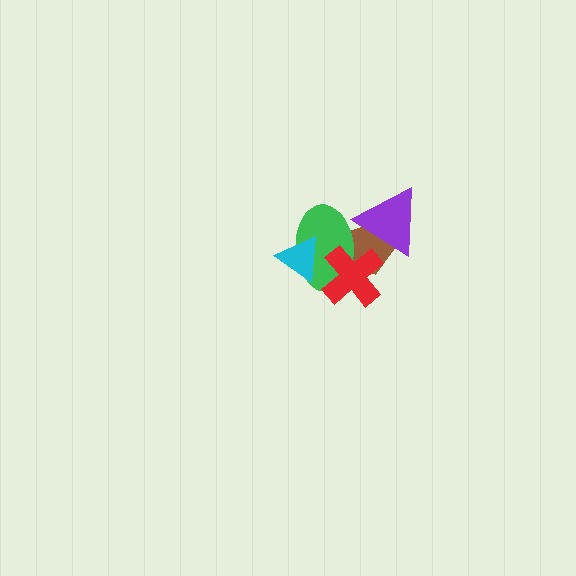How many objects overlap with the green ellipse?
4 objects overlap with the green ellipse.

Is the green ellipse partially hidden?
Yes, it is partially covered by another shape.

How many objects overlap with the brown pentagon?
3 objects overlap with the brown pentagon.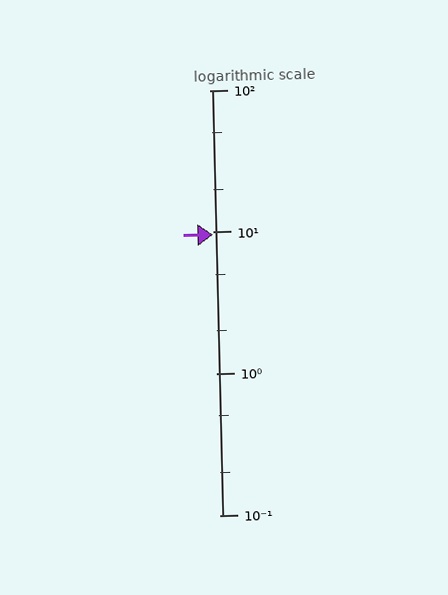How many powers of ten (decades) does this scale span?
The scale spans 3 decades, from 0.1 to 100.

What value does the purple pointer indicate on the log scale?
The pointer indicates approximately 9.5.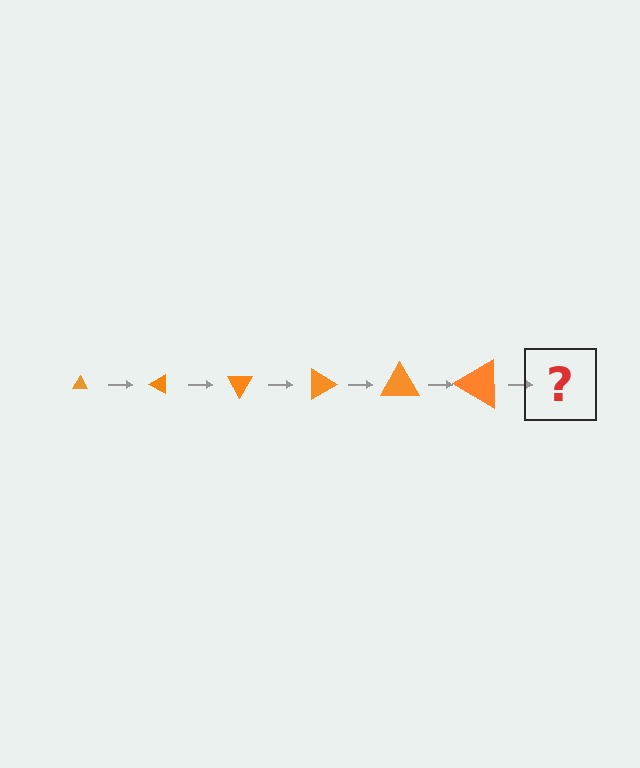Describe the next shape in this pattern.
It should be a triangle, larger than the previous one and rotated 180 degrees from the start.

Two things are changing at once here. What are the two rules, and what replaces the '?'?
The two rules are that the triangle grows larger each step and it rotates 30 degrees each step. The '?' should be a triangle, larger than the previous one and rotated 180 degrees from the start.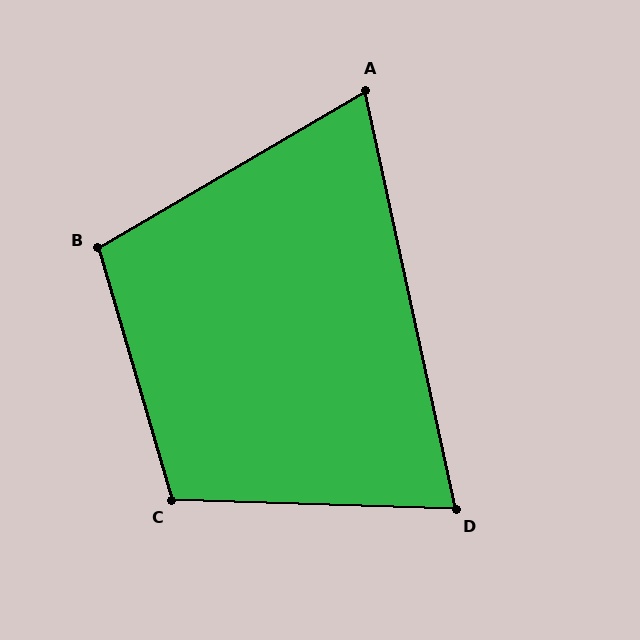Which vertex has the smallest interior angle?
A, at approximately 72 degrees.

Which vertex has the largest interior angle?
C, at approximately 108 degrees.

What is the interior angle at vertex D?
Approximately 76 degrees (acute).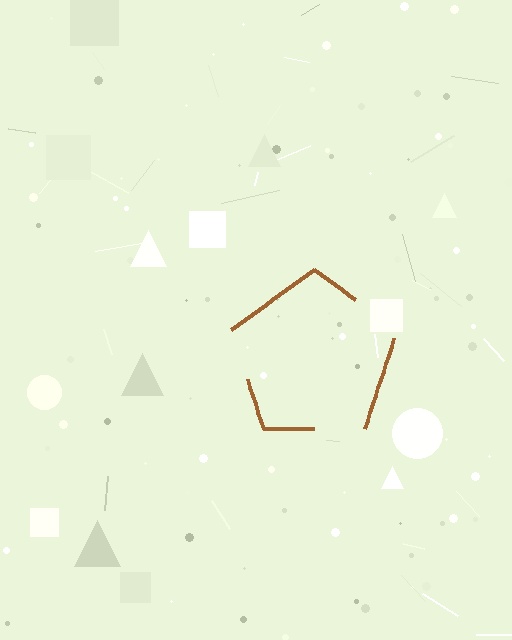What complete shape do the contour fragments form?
The contour fragments form a pentagon.